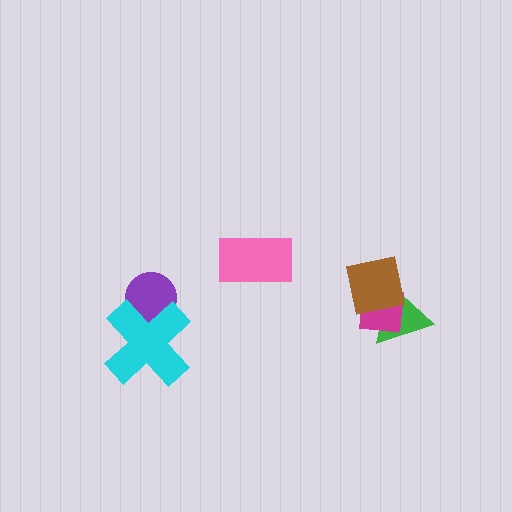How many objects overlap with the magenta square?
2 objects overlap with the magenta square.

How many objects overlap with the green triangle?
2 objects overlap with the green triangle.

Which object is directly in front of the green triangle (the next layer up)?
The magenta square is directly in front of the green triangle.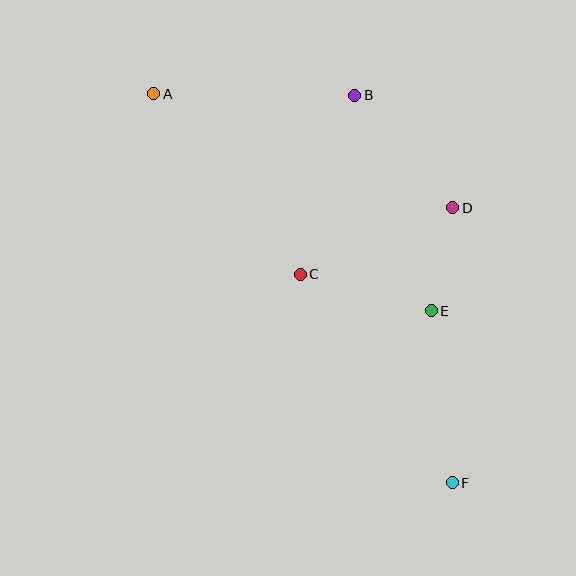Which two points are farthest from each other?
Points A and F are farthest from each other.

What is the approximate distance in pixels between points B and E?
The distance between B and E is approximately 229 pixels.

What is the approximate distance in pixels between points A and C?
The distance between A and C is approximately 233 pixels.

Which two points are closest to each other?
Points D and E are closest to each other.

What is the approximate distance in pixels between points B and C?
The distance between B and C is approximately 187 pixels.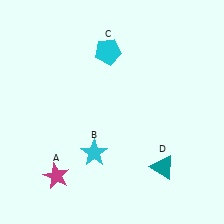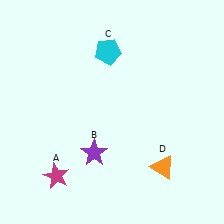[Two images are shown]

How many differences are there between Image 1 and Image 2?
There are 2 differences between the two images.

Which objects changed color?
B changed from cyan to purple. D changed from teal to orange.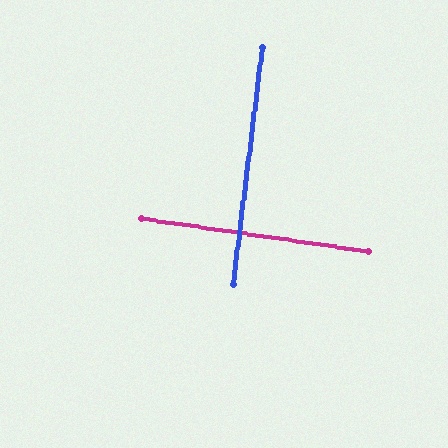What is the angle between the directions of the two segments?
Approximately 89 degrees.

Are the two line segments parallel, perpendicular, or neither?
Perpendicular — they meet at approximately 89°.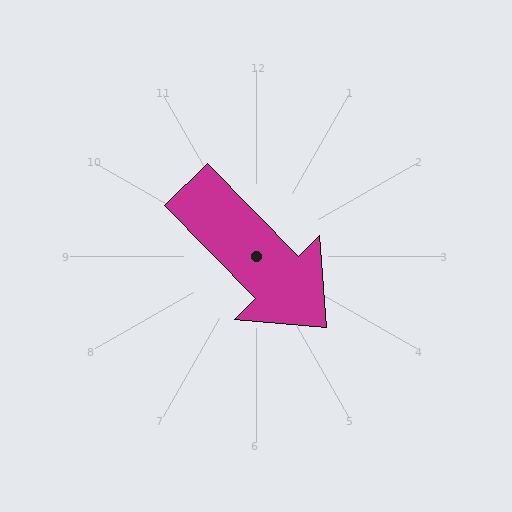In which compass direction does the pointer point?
Southeast.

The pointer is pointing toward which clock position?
Roughly 5 o'clock.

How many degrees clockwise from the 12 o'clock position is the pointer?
Approximately 135 degrees.